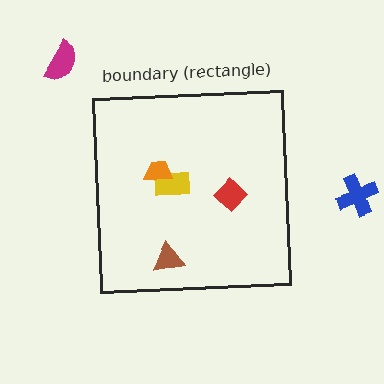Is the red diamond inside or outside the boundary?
Inside.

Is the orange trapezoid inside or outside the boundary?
Inside.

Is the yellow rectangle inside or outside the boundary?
Inside.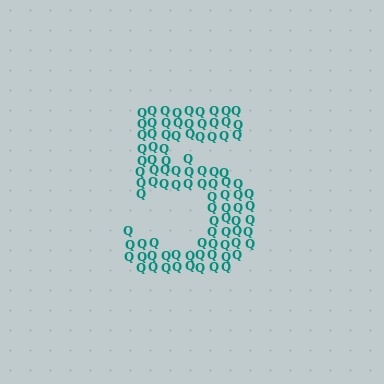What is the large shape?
The large shape is the digit 5.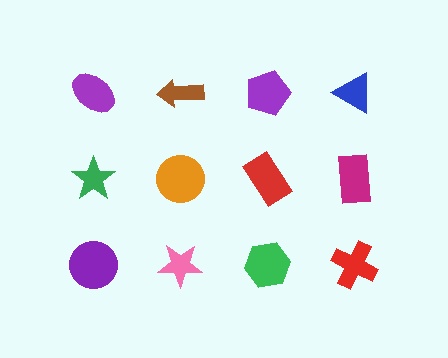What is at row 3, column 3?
A green hexagon.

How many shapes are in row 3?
4 shapes.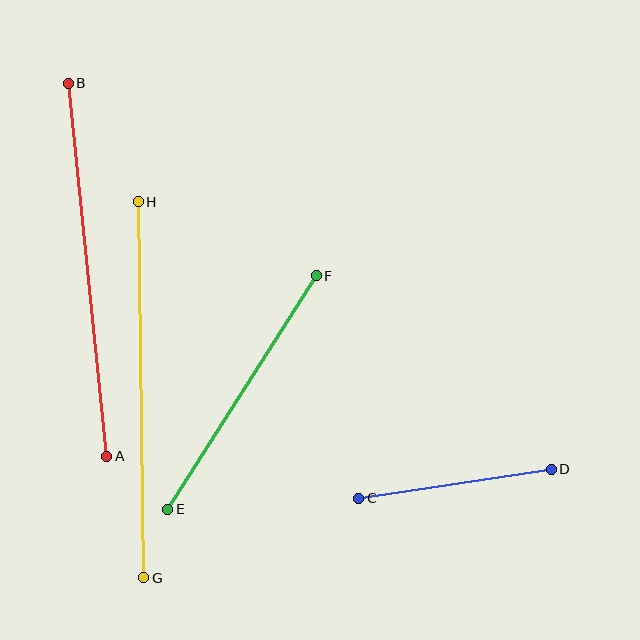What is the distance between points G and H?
The distance is approximately 376 pixels.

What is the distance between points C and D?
The distance is approximately 194 pixels.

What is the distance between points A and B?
The distance is approximately 375 pixels.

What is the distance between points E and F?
The distance is approximately 277 pixels.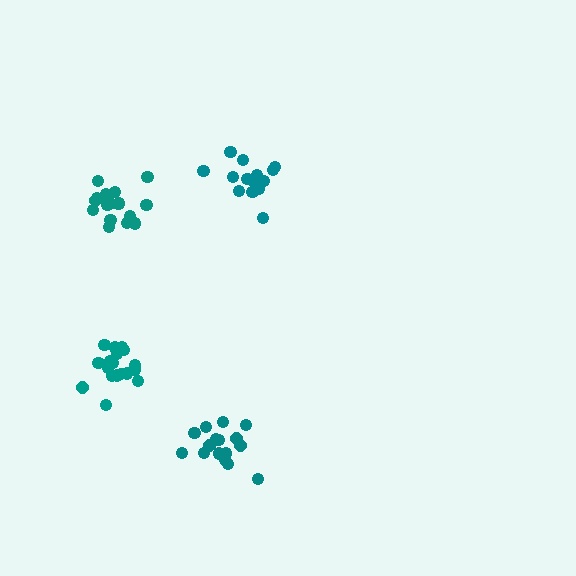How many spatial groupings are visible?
There are 4 spatial groupings.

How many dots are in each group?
Group 1: 15 dots, Group 2: 19 dots, Group 3: 16 dots, Group 4: 18 dots (68 total).